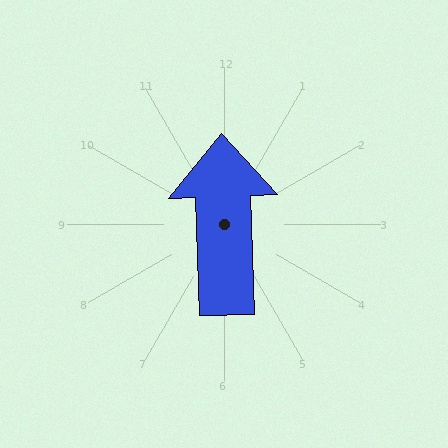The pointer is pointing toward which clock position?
Roughly 12 o'clock.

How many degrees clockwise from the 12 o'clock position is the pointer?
Approximately 358 degrees.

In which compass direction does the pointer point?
North.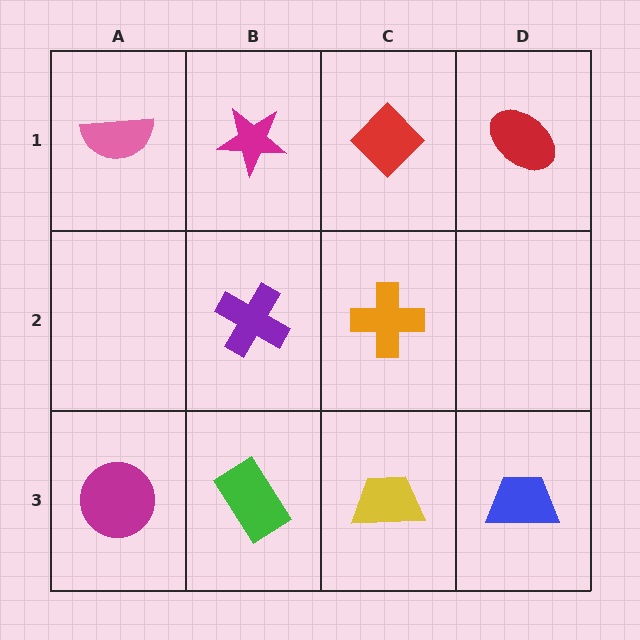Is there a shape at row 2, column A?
No, that cell is empty.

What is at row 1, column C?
A red diamond.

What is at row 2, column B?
A purple cross.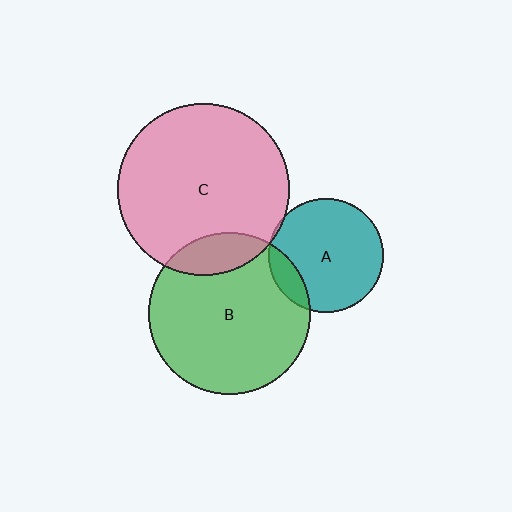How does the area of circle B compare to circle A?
Approximately 2.0 times.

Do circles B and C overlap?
Yes.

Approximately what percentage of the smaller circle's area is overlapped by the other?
Approximately 15%.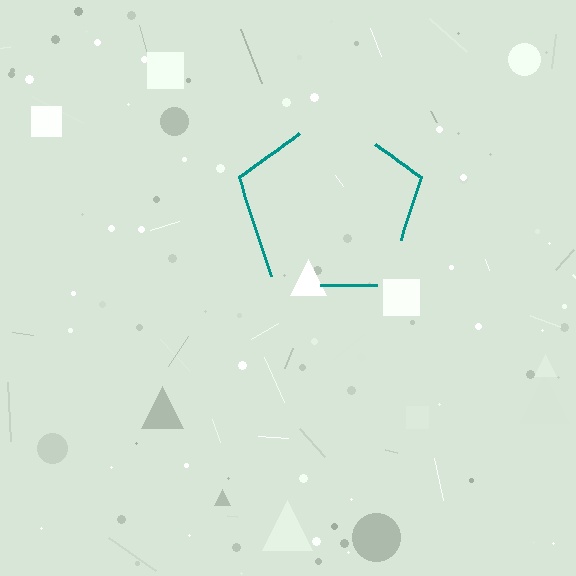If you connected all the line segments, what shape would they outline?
They would outline a pentagon.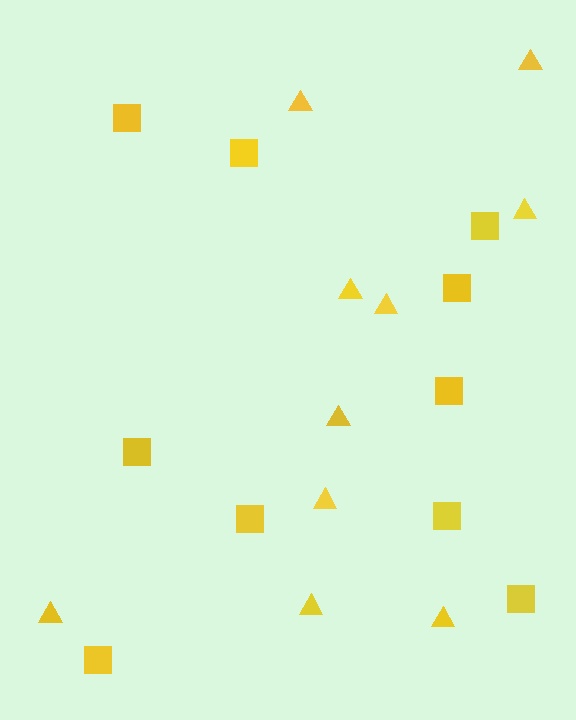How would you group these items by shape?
There are 2 groups: one group of squares (10) and one group of triangles (10).